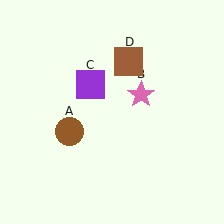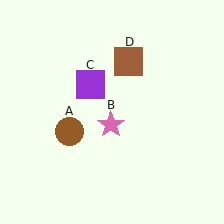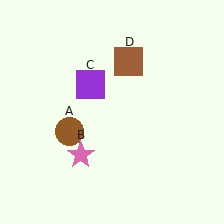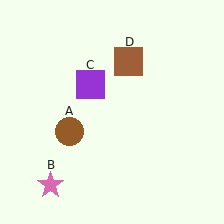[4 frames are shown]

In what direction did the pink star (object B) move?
The pink star (object B) moved down and to the left.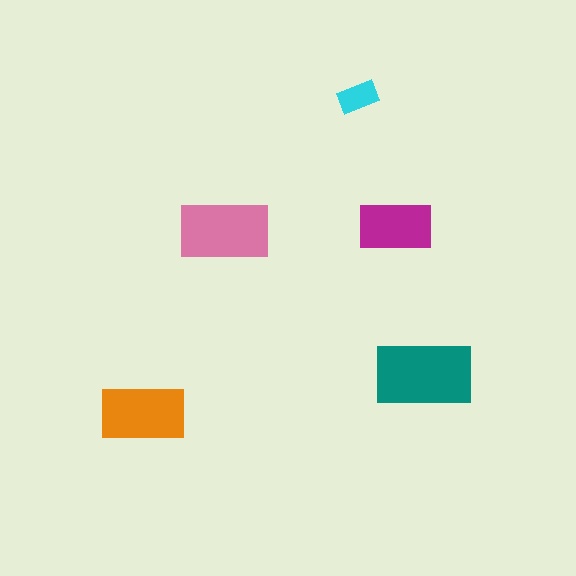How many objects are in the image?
There are 5 objects in the image.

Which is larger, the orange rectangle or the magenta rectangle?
The orange one.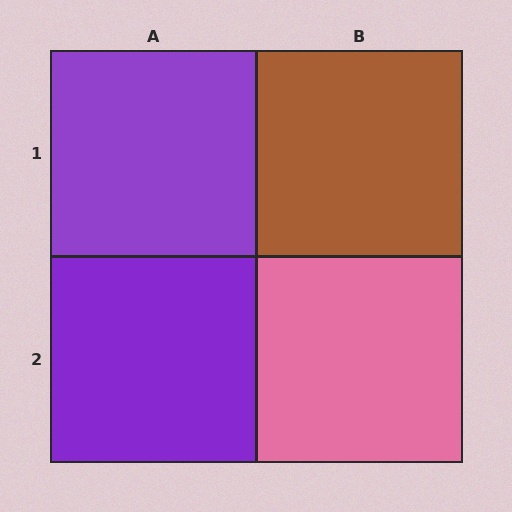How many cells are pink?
1 cell is pink.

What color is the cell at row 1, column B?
Brown.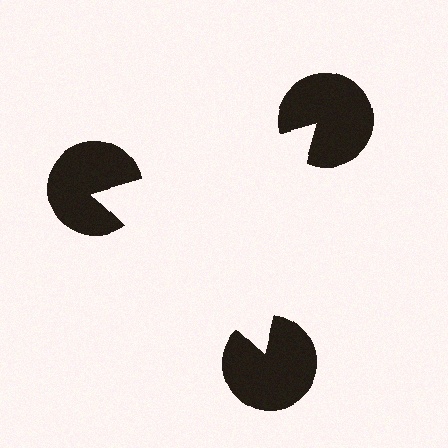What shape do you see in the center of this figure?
An illusory triangle — its edges are inferred from the aligned wedge cuts in the pac-man discs, not physically drawn.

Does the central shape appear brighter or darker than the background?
It typically appears slightly brighter than the background, even though no actual brightness change is drawn.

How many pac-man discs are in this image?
There are 3 — one at each vertex of the illusory triangle.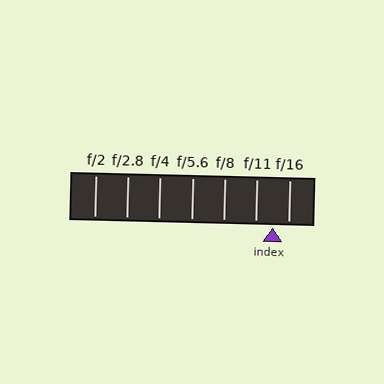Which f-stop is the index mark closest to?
The index mark is closest to f/16.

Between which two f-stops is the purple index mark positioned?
The index mark is between f/11 and f/16.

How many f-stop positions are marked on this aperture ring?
There are 7 f-stop positions marked.